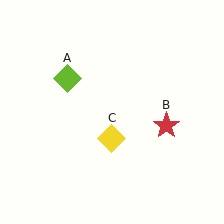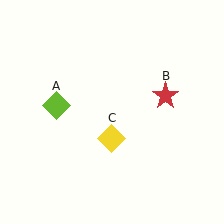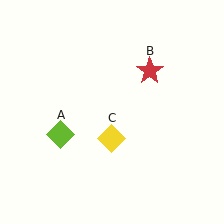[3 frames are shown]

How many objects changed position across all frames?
2 objects changed position: lime diamond (object A), red star (object B).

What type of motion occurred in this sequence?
The lime diamond (object A), red star (object B) rotated counterclockwise around the center of the scene.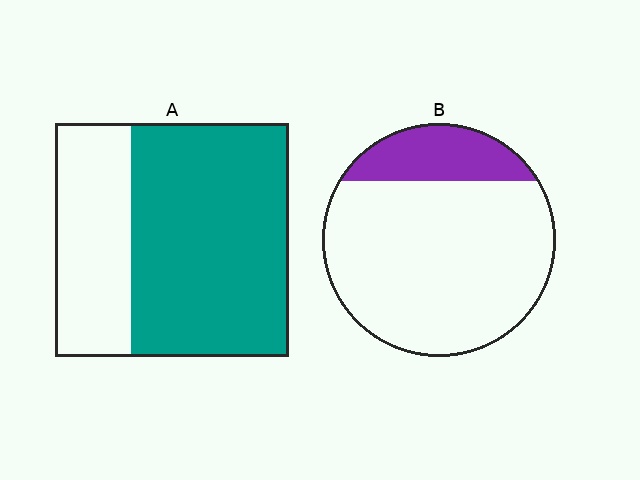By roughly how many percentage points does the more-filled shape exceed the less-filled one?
By roughly 50 percentage points (A over B).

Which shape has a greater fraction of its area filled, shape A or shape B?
Shape A.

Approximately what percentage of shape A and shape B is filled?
A is approximately 70% and B is approximately 20%.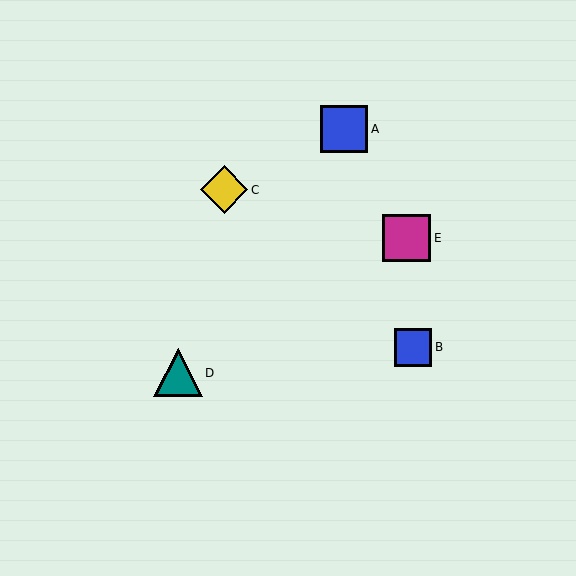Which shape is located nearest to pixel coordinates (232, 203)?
The yellow diamond (labeled C) at (224, 190) is nearest to that location.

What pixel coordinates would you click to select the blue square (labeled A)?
Click at (344, 129) to select the blue square A.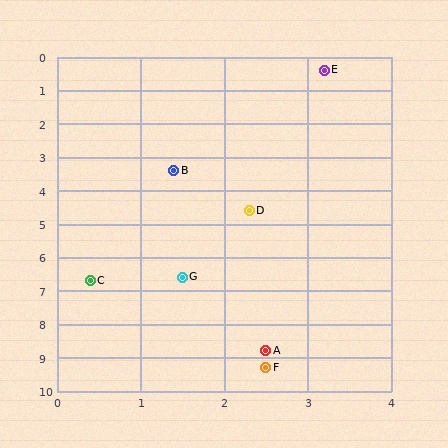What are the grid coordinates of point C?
Point C is at approximately (0.4, 6.7).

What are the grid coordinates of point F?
Point F is at approximately (2.5, 9.3).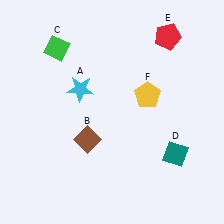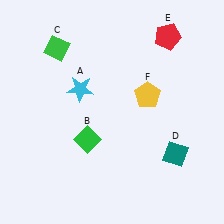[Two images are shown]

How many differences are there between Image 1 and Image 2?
There is 1 difference between the two images.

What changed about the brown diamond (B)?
In Image 1, B is brown. In Image 2, it changed to green.